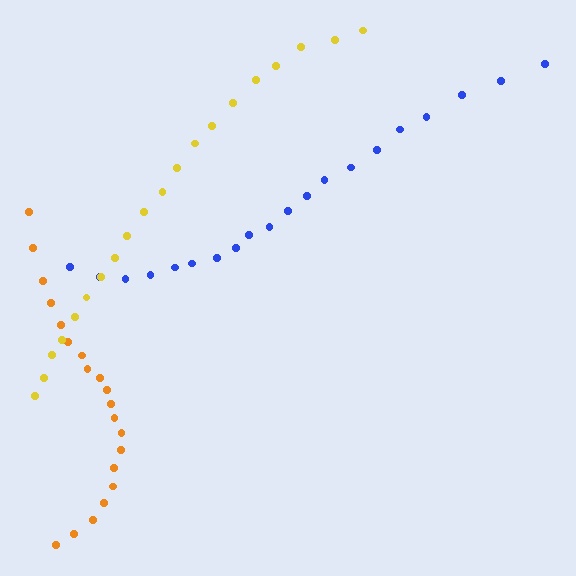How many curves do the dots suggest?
There are 3 distinct paths.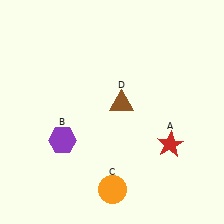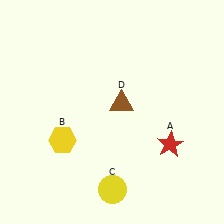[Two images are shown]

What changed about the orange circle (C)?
In Image 1, C is orange. In Image 2, it changed to yellow.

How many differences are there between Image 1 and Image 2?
There are 2 differences between the two images.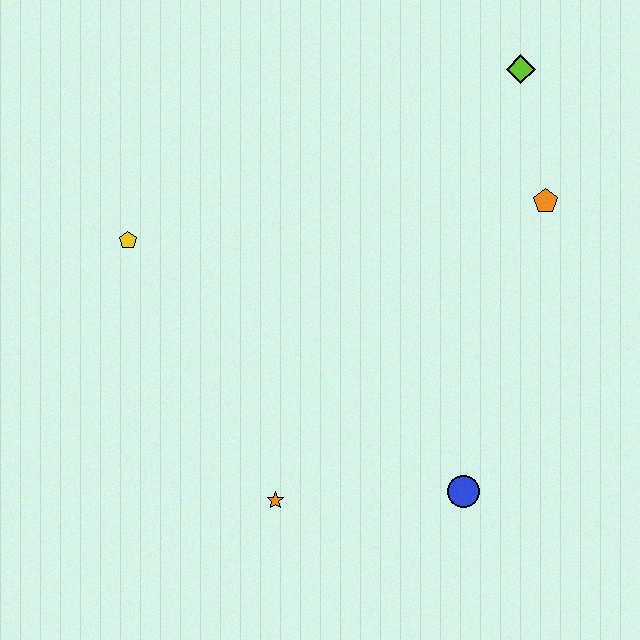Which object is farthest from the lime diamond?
The orange star is farthest from the lime diamond.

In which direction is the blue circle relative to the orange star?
The blue circle is to the right of the orange star.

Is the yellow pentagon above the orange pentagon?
No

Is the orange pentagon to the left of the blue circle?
No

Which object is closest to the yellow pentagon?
The orange star is closest to the yellow pentagon.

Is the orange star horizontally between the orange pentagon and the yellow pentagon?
Yes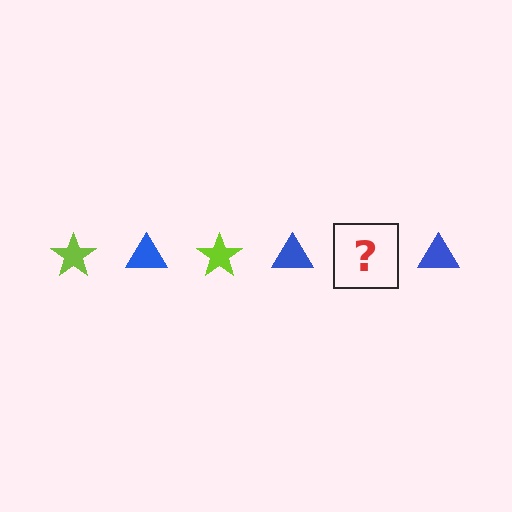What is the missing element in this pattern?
The missing element is a lime star.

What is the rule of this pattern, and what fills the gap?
The rule is that the pattern alternates between lime star and blue triangle. The gap should be filled with a lime star.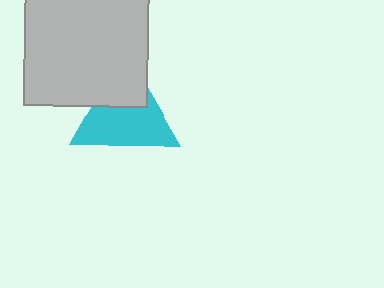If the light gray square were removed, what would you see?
You would see the complete cyan triangle.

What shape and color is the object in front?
The object in front is a light gray square.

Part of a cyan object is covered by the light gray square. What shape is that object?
It is a triangle.